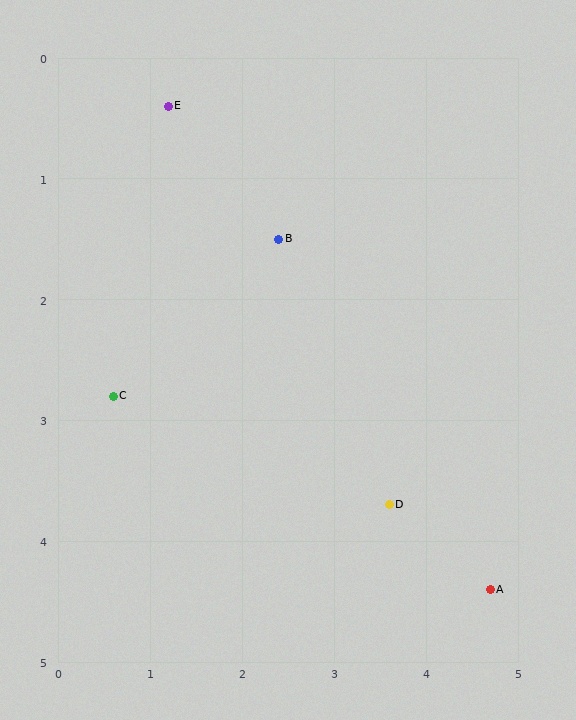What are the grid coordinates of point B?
Point B is at approximately (2.4, 1.5).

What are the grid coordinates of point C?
Point C is at approximately (0.6, 2.8).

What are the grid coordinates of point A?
Point A is at approximately (4.7, 4.4).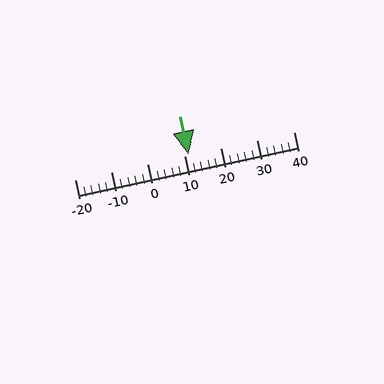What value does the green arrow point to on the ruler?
The green arrow points to approximately 11.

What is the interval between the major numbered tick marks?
The major tick marks are spaced 10 units apart.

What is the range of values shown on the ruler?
The ruler shows values from -20 to 40.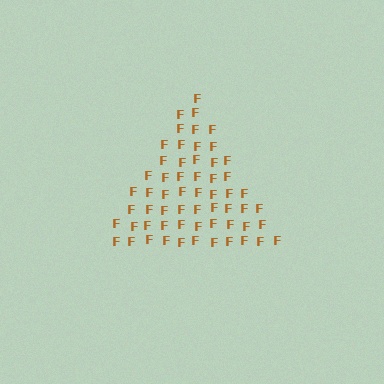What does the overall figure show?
The overall figure shows a triangle.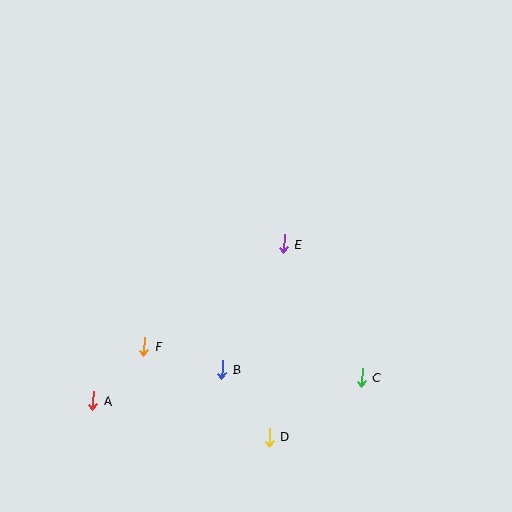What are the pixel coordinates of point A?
Point A is at (93, 401).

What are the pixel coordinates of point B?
Point B is at (222, 370).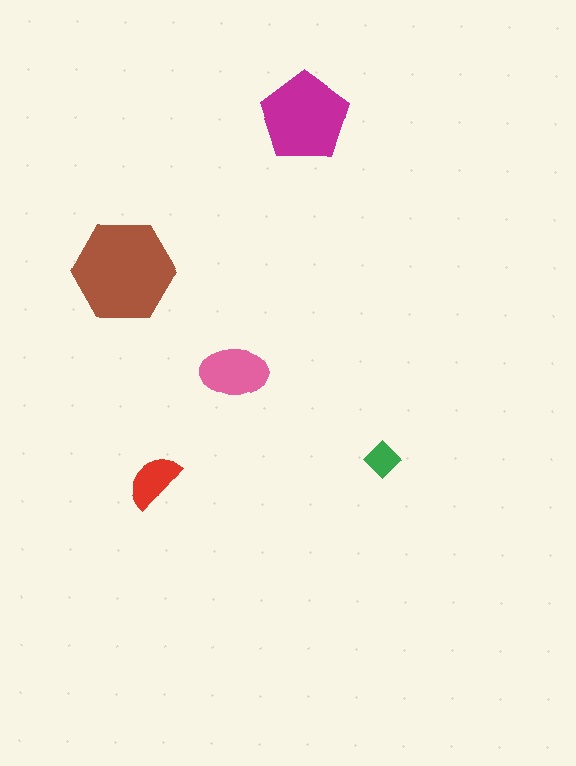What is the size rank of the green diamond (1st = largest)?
5th.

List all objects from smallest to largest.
The green diamond, the red semicircle, the pink ellipse, the magenta pentagon, the brown hexagon.